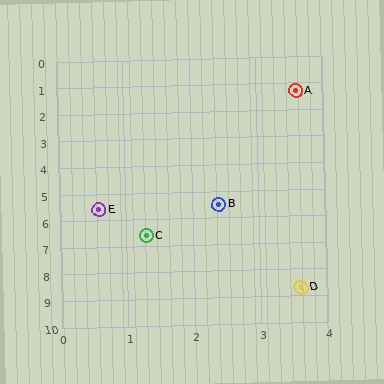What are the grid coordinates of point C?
Point C is at approximately (1.3, 6.6).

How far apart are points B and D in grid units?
Points B and D are about 3.4 grid units apart.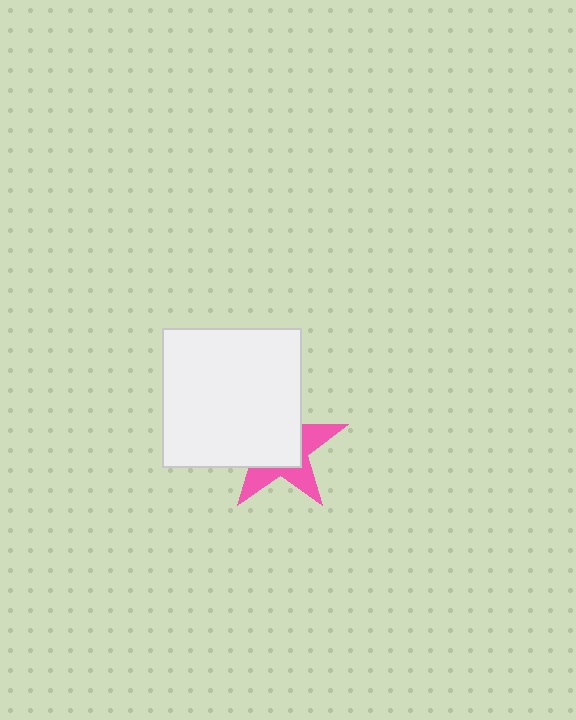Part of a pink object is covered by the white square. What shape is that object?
It is a star.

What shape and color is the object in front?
The object in front is a white square.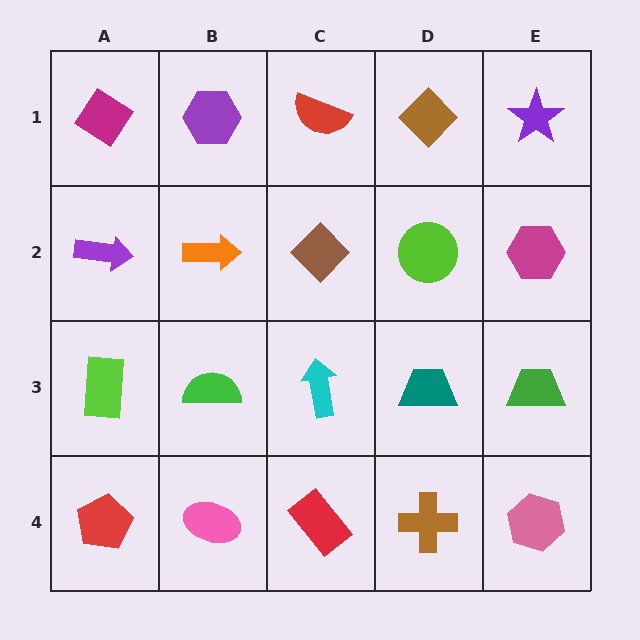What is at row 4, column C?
A red rectangle.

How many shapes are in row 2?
5 shapes.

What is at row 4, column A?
A red pentagon.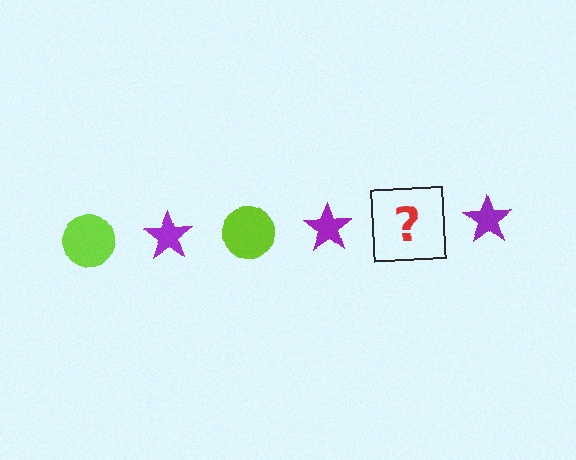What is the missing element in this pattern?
The missing element is a lime circle.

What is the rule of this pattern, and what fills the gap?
The rule is that the pattern alternates between lime circle and purple star. The gap should be filled with a lime circle.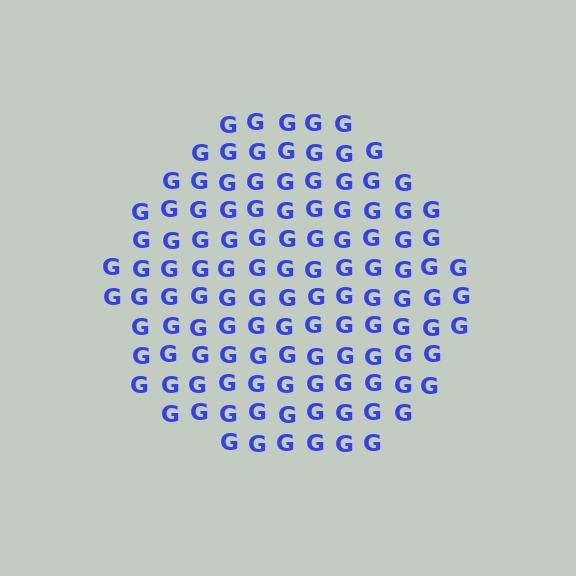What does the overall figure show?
The overall figure shows a circle.